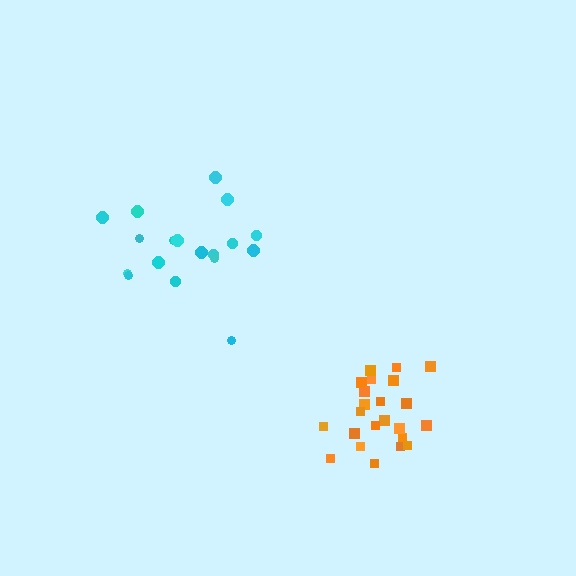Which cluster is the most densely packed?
Orange.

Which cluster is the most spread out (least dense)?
Cyan.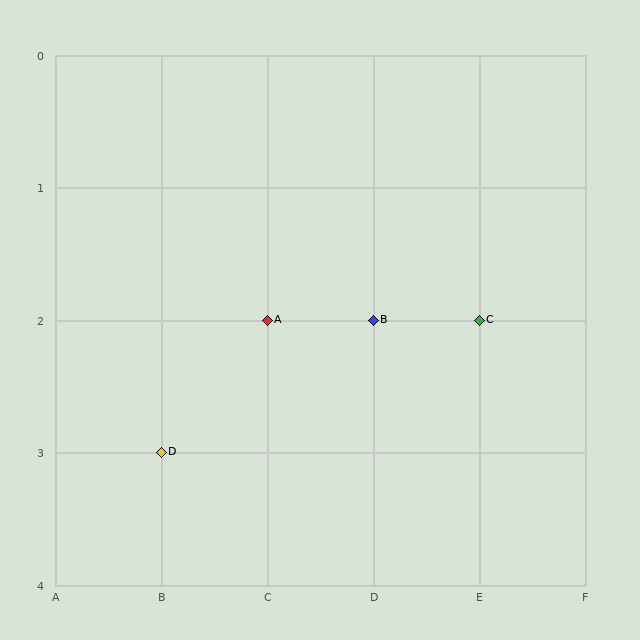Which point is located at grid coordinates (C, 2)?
Point A is at (C, 2).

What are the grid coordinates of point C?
Point C is at grid coordinates (E, 2).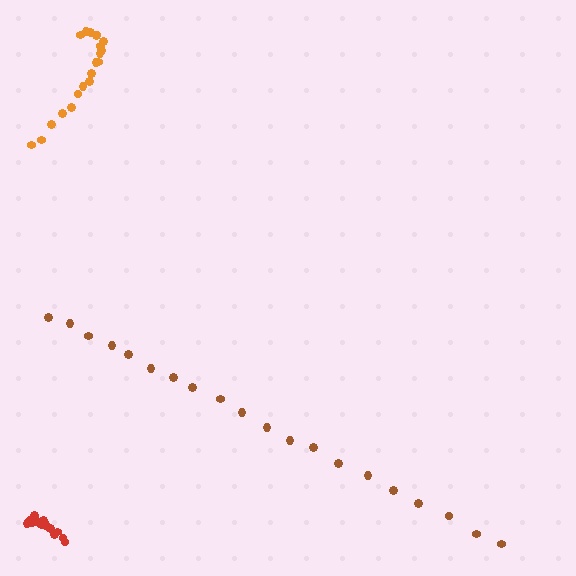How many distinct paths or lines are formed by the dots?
There are 3 distinct paths.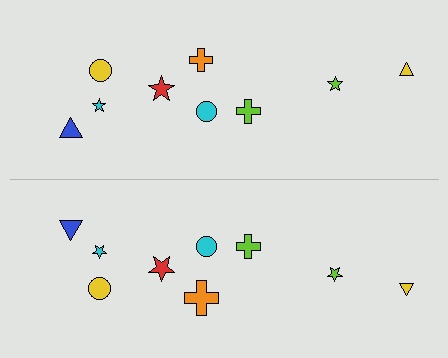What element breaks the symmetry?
The orange cross on the bottom side has a different size than its mirror counterpart.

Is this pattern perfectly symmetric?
No, the pattern is not perfectly symmetric. The orange cross on the bottom side has a different size than its mirror counterpart.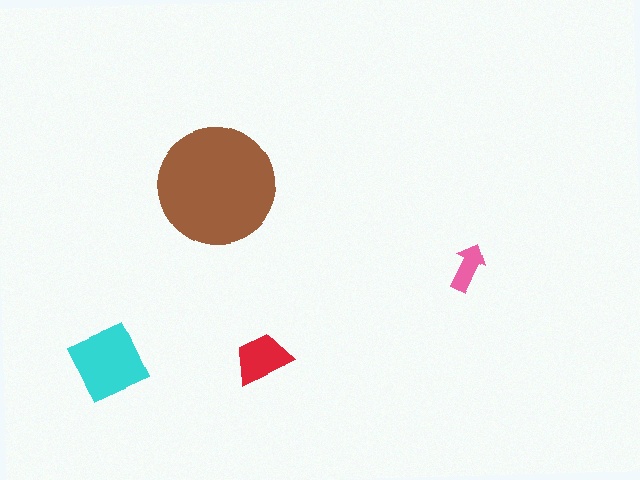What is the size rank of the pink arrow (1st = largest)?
4th.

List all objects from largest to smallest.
The brown circle, the cyan diamond, the red trapezoid, the pink arrow.